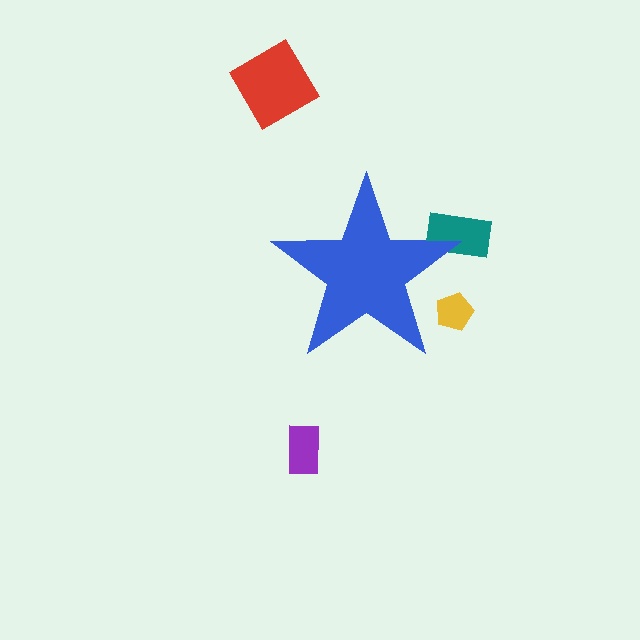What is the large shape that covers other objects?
A blue star.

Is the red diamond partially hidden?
No, the red diamond is fully visible.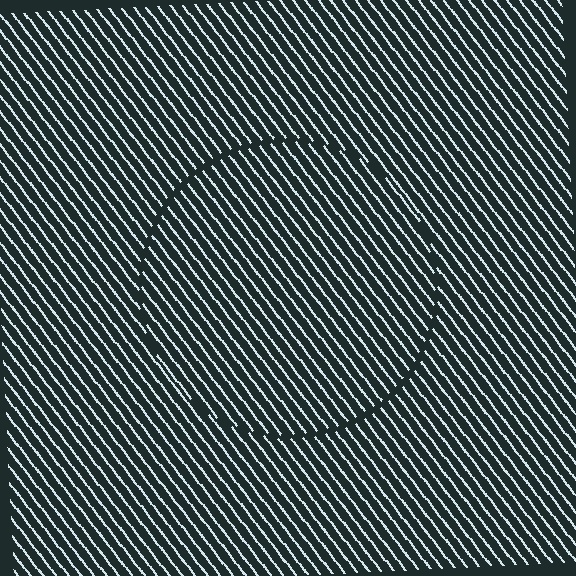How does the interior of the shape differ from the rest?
The interior of the shape contains the same grating, shifted by half a period — the contour is defined by the phase discontinuity where line-ends from the inner and outer gratings abut.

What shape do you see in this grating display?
An illusory circle. The interior of the shape contains the same grating, shifted by half a period — the contour is defined by the phase discontinuity where line-ends from the inner and outer gratings abut.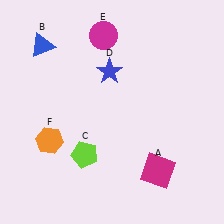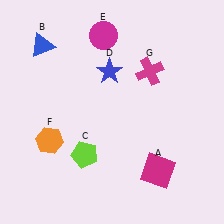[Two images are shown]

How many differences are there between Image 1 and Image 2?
There is 1 difference between the two images.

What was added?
A magenta cross (G) was added in Image 2.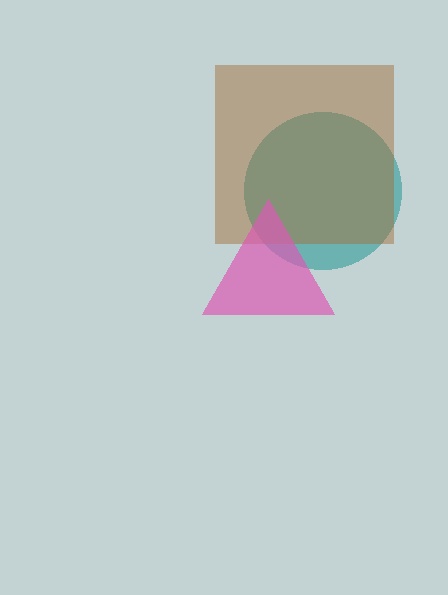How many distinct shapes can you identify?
There are 3 distinct shapes: a teal circle, a brown square, a pink triangle.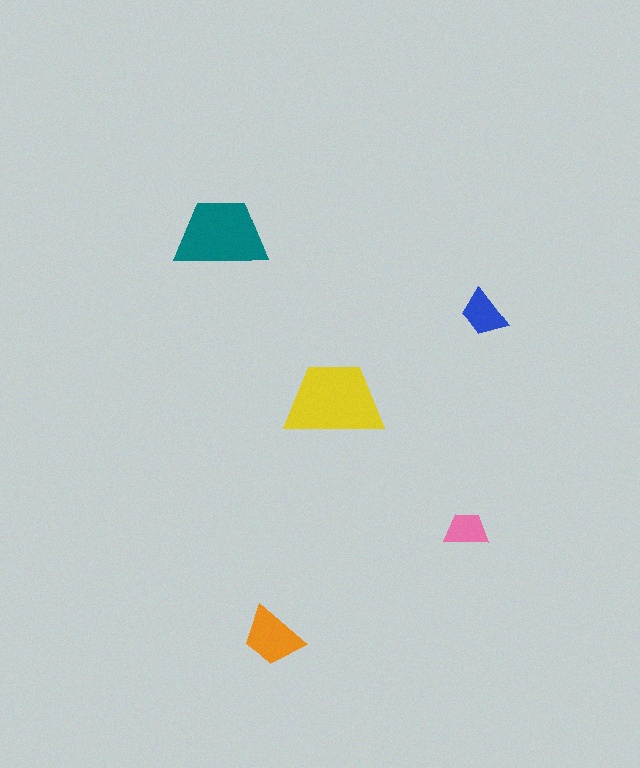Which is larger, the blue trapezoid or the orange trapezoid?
The orange one.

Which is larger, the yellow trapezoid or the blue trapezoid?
The yellow one.